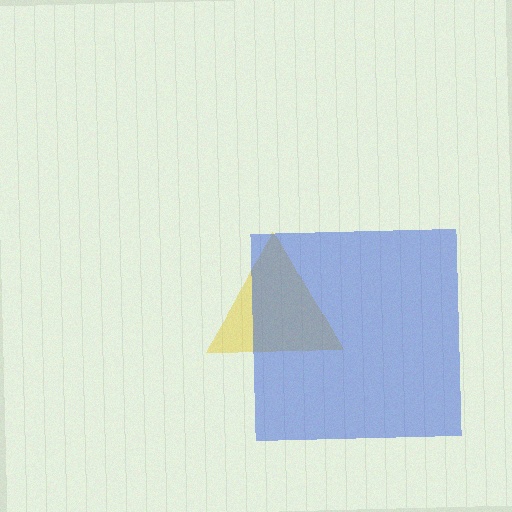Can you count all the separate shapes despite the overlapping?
Yes, there are 2 separate shapes.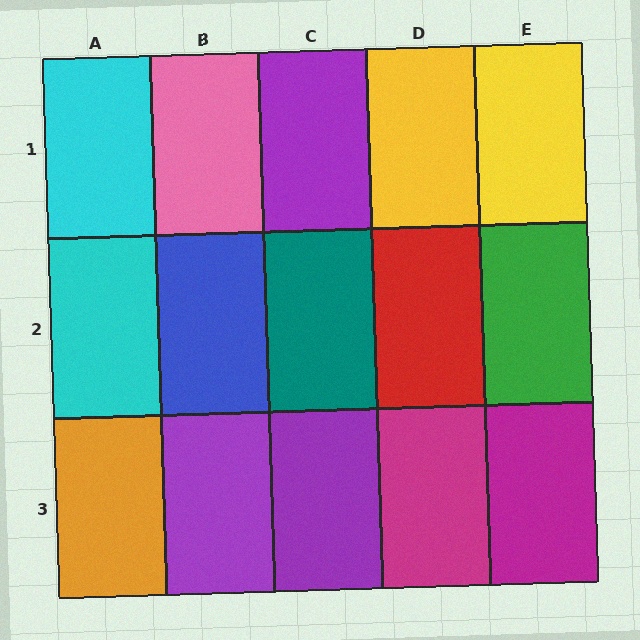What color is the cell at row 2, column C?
Teal.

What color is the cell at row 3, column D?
Magenta.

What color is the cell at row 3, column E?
Magenta.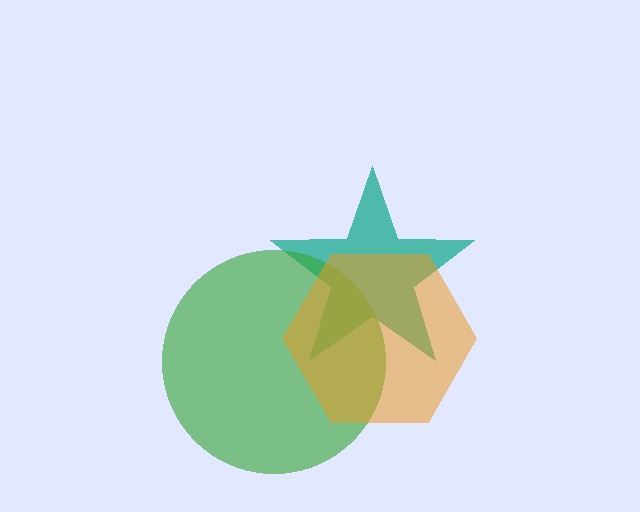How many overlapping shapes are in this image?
There are 3 overlapping shapes in the image.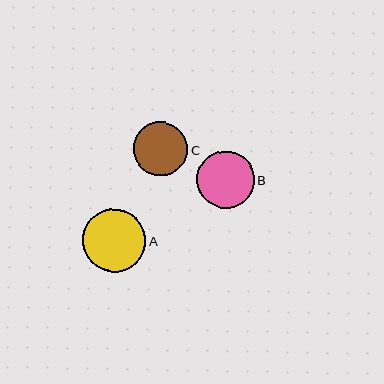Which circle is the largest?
Circle A is the largest with a size of approximately 63 pixels.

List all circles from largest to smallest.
From largest to smallest: A, B, C.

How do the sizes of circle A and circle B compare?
Circle A and circle B are approximately the same size.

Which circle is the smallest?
Circle C is the smallest with a size of approximately 54 pixels.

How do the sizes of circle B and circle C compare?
Circle B and circle C are approximately the same size.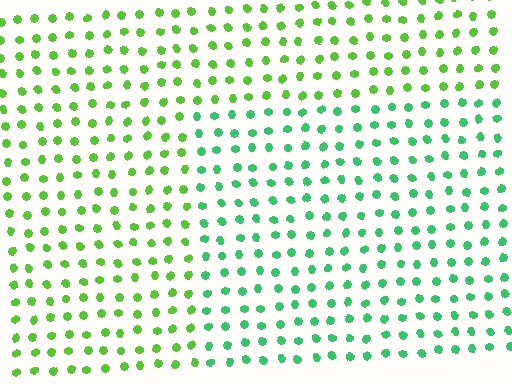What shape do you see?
I see a rectangle.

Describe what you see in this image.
The image is filled with small lime elements in a uniform arrangement. A rectangle-shaped region is visible where the elements are tinted to a slightly different hue, forming a subtle color boundary.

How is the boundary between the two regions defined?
The boundary is defined purely by a slight shift in hue (about 36 degrees). Spacing, size, and orientation are identical on both sides.